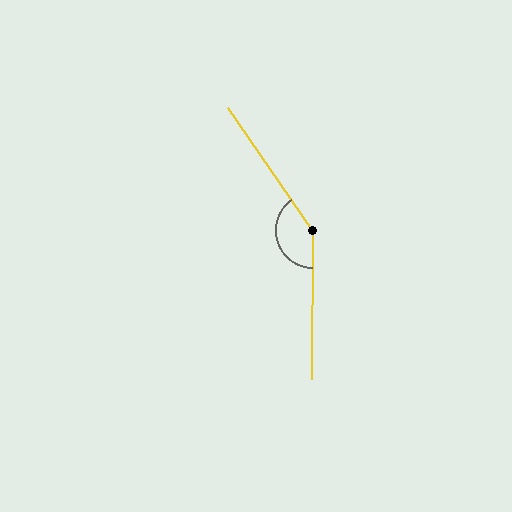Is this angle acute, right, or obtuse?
It is obtuse.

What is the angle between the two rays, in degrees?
Approximately 145 degrees.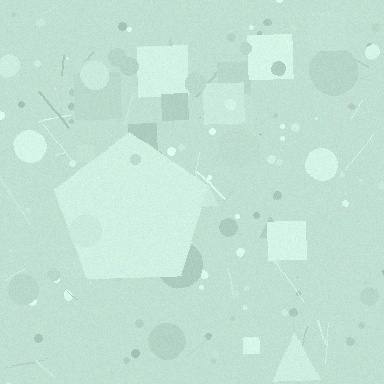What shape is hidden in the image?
A pentagon is hidden in the image.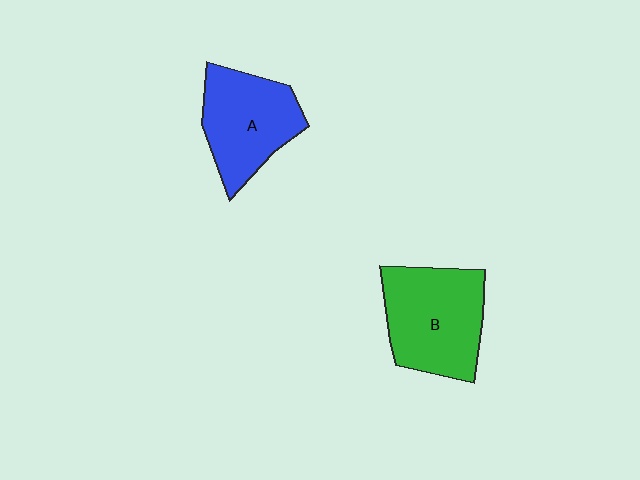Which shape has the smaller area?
Shape A (blue).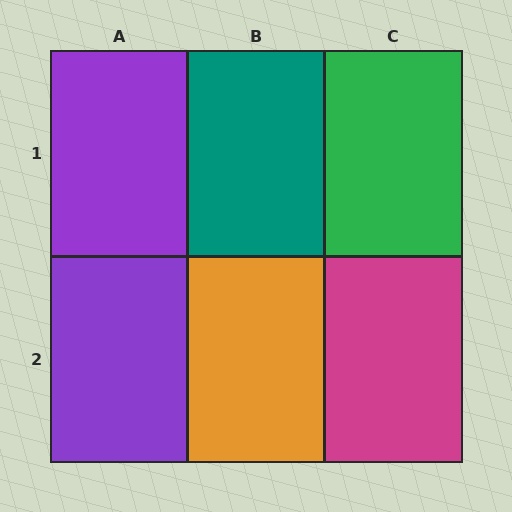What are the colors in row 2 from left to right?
Purple, orange, magenta.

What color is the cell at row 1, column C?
Green.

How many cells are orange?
1 cell is orange.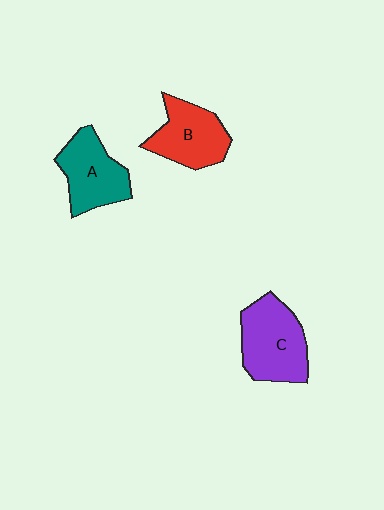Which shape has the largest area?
Shape C (purple).